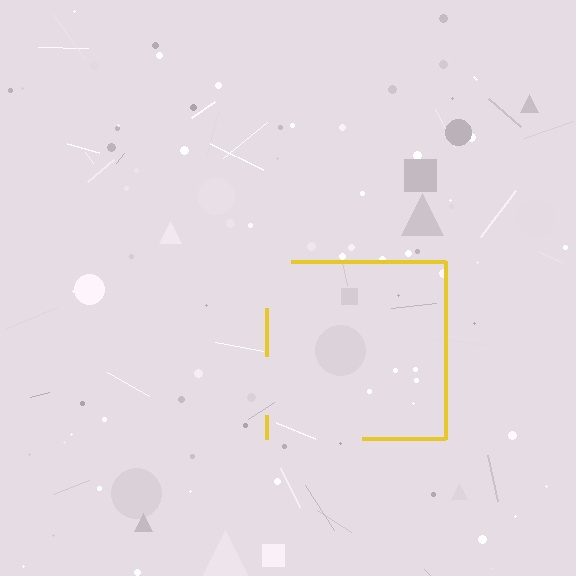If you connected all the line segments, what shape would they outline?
They would outline a square.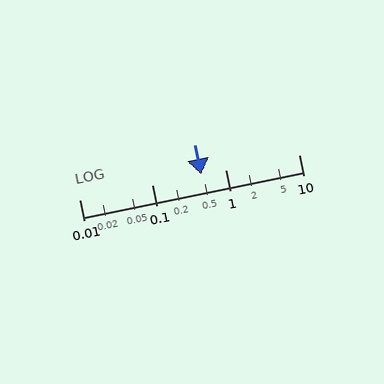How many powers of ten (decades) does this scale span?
The scale spans 3 decades, from 0.01 to 10.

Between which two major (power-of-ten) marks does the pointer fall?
The pointer is between 0.1 and 1.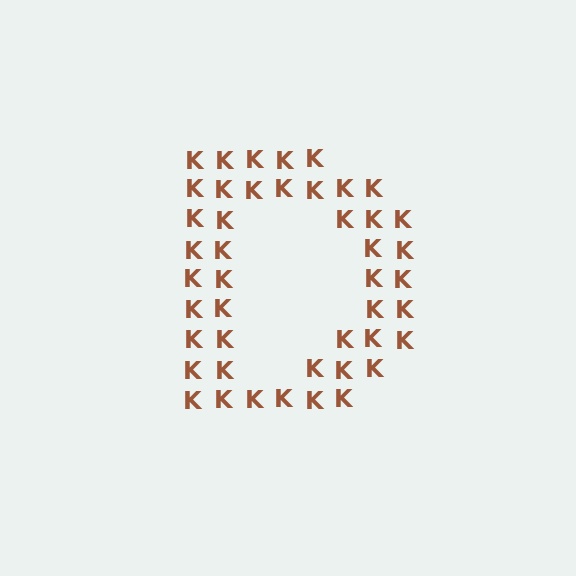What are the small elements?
The small elements are letter K's.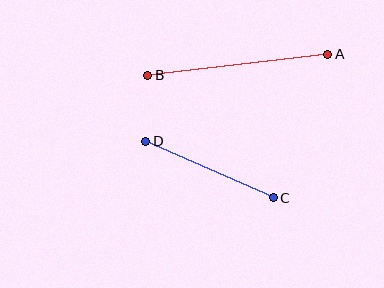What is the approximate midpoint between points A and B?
The midpoint is at approximately (238, 65) pixels.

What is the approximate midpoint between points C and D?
The midpoint is at approximately (209, 169) pixels.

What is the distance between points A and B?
The distance is approximately 181 pixels.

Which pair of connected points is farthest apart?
Points A and B are farthest apart.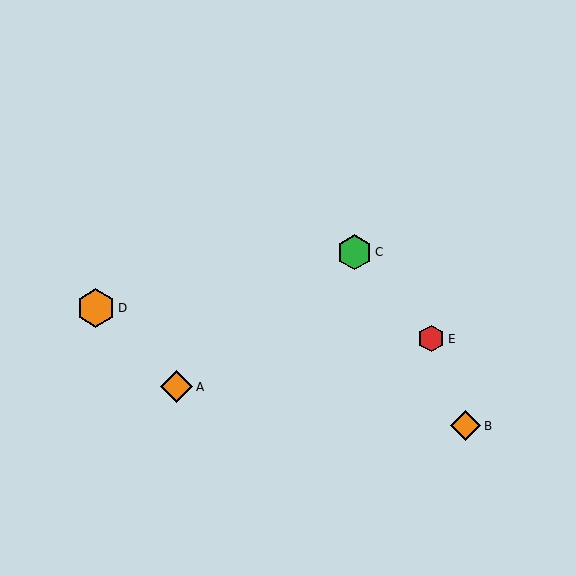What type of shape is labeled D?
Shape D is an orange hexagon.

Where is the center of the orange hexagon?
The center of the orange hexagon is at (96, 308).